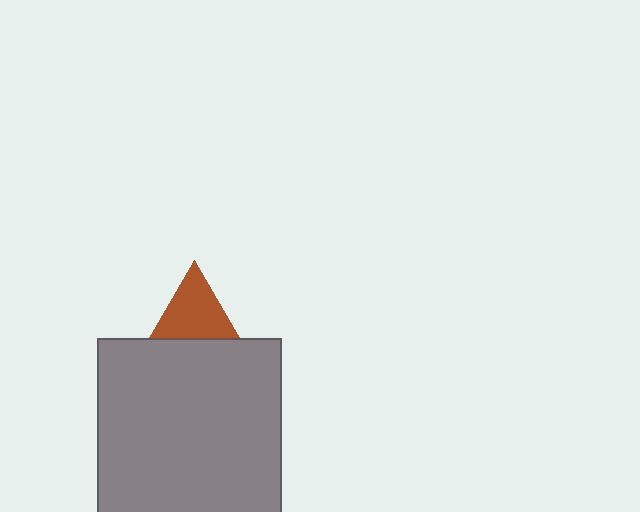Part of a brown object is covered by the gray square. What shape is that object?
It is a triangle.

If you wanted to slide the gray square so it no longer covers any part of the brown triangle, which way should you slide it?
Slide it down — that is the most direct way to separate the two shapes.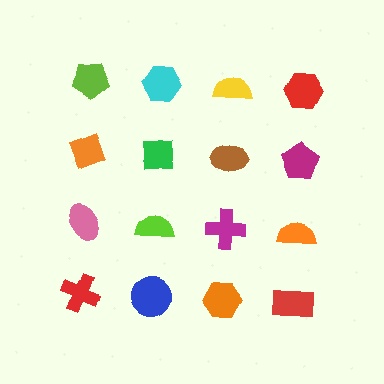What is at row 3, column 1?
A pink ellipse.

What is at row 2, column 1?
An orange diamond.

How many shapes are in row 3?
4 shapes.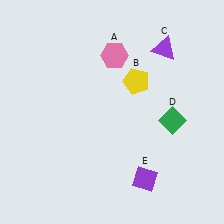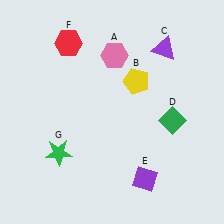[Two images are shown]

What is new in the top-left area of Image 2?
A red hexagon (F) was added in the top-left area of Image 2.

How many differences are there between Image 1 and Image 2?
There are 2 differences between the two images.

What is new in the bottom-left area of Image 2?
A green star (G) was added in the bottom-left area of Image 2.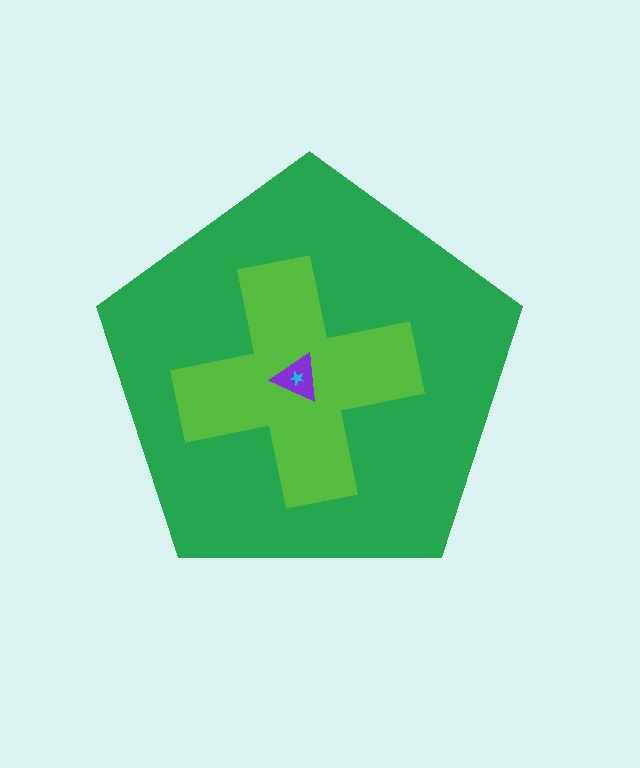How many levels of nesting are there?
4.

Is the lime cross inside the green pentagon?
Yes.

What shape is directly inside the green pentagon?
The lime cross.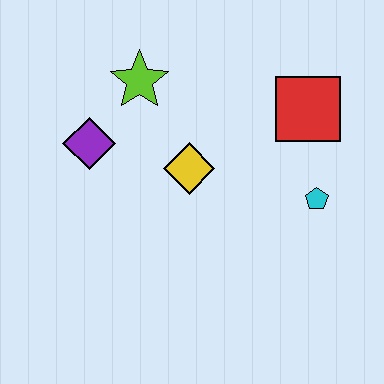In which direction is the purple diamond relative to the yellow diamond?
The purple diamond is to the left of the yellow diamond.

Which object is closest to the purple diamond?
The lime star is closest to the purple diamond.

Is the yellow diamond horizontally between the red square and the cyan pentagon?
No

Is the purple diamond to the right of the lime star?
No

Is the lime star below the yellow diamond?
No